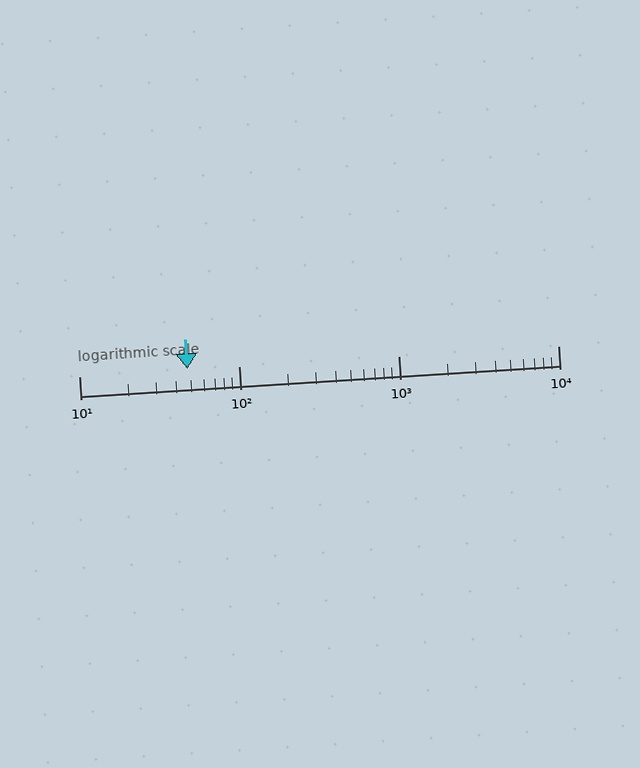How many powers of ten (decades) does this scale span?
The scale spans 3 decades, from 10 to 10000.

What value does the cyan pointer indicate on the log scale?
The pointer indicates approximately 48.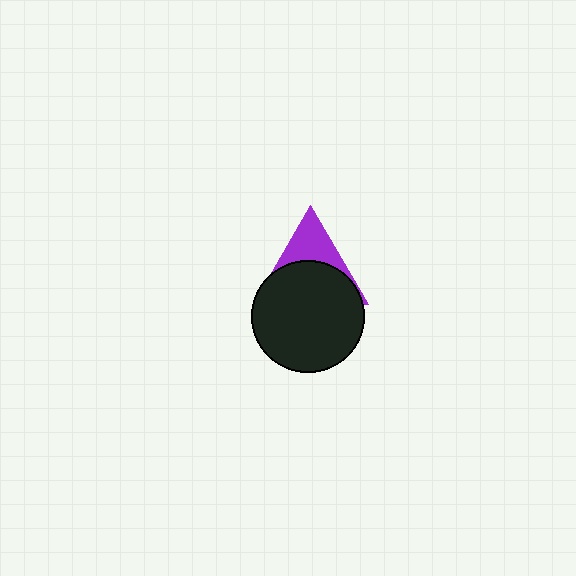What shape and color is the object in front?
The object in front is a black circle.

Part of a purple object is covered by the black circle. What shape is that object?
It is a triangle.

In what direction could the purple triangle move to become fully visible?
The purple triangle could move up. That would shift it out from behind the black circle entirely.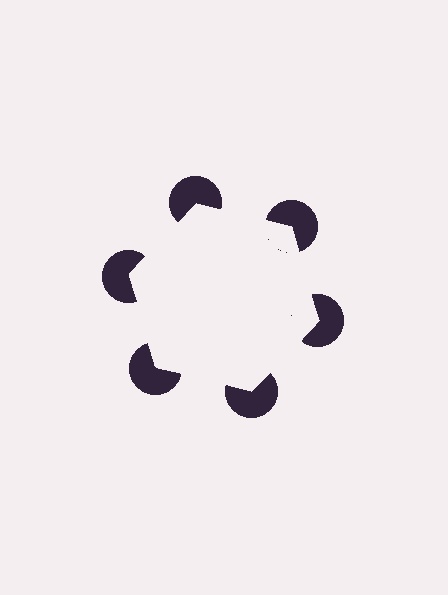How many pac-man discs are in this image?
There are 6 — one at each vertex of the illusory hexagon.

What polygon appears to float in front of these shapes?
An illusory hexagon — its edges are inferred from the aligned wedge cuts in the pac-man discs, not physically drawn.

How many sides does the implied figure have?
6 sides.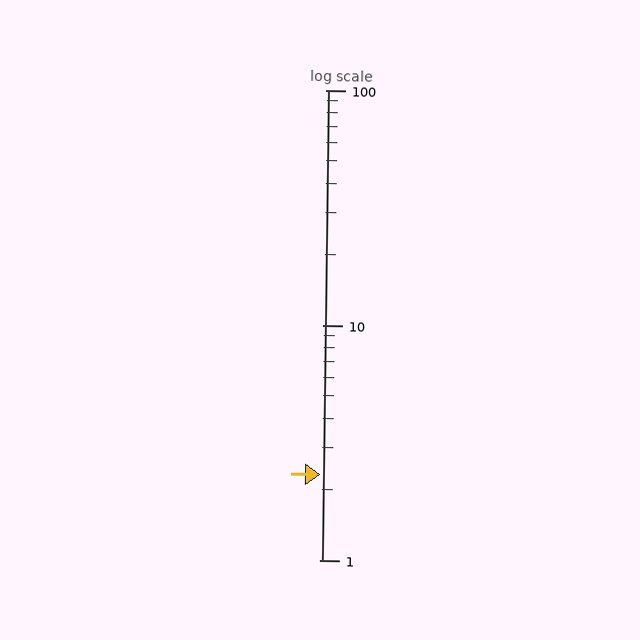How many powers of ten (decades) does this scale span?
The scale spans 2 decades, from 1 to 100.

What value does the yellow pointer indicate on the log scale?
The pointer indicates approximately 2.3.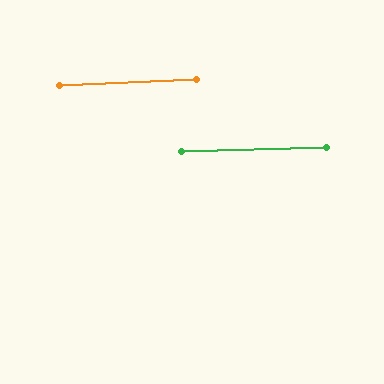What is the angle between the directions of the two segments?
Approximately 1 degree.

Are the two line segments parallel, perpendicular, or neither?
Parallel — their directions differ by only 1.3°.